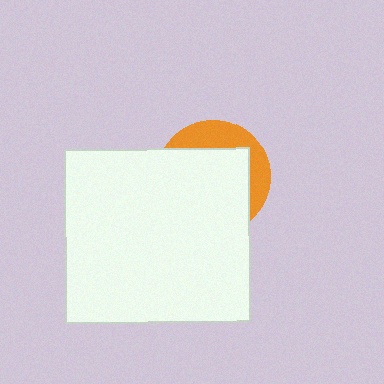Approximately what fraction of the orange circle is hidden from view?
Roughly 70% of the orange circle is hidden behind the white rectangle.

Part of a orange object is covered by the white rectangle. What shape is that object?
It is a circle.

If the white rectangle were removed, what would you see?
You would see the complete orange circle.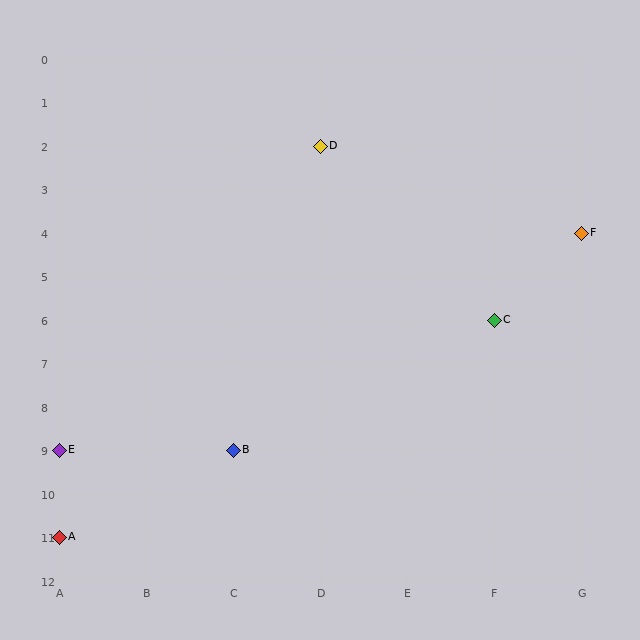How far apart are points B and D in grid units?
Points B and D are 1 column and 7 rows apart (about 7.1 grid units diagonally).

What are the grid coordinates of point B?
Point B is at grid coordinates (C, 9).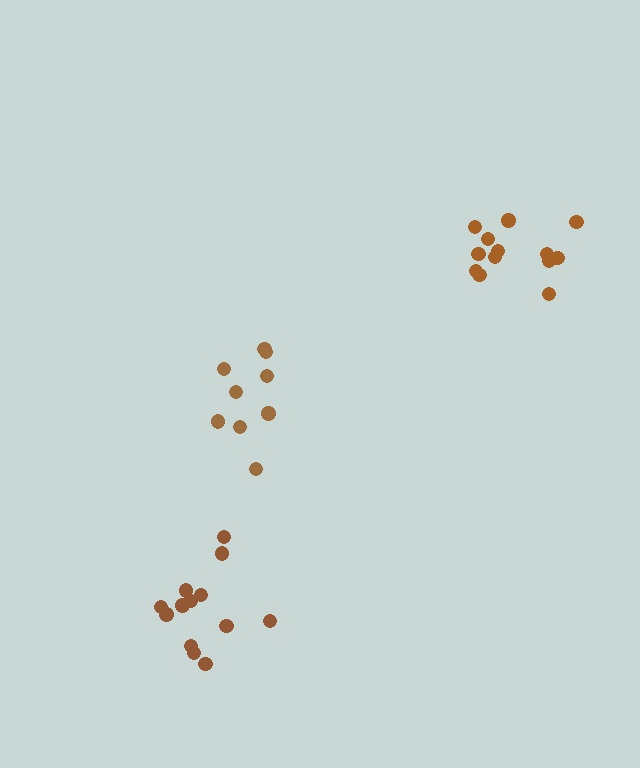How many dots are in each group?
Group 1: 9 dots, Group 2: 13 dots, Group 3: 13 dots (35 total).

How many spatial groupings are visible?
There are 3 spatial groupings.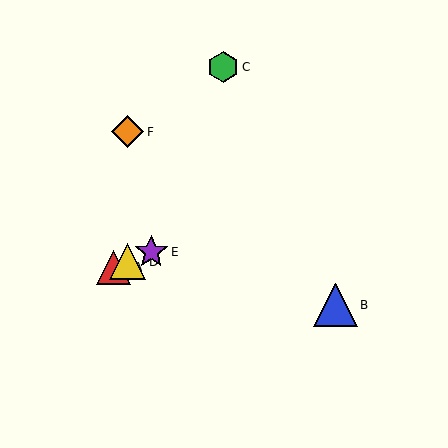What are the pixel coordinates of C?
Object C is at (223, 67).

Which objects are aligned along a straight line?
Objects A, D, E are aligned along a straight line.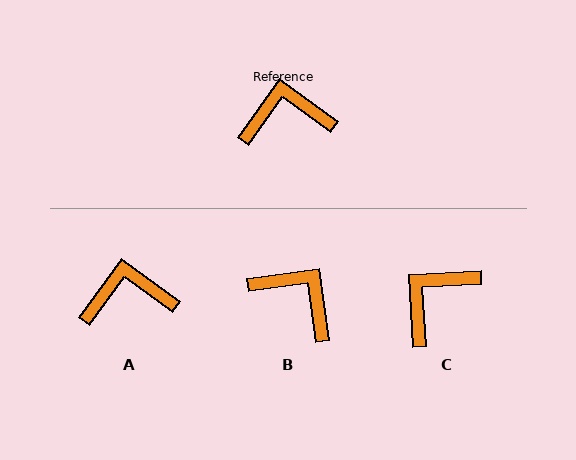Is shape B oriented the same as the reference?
No, it is off by about 46 degrees.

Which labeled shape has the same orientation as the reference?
A.